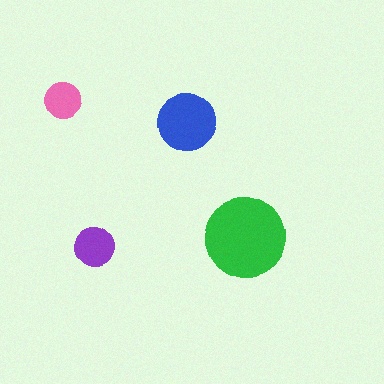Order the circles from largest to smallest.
the green one, the blue one, the purple one, the pink one.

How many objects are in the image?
There are 4 objects in the image.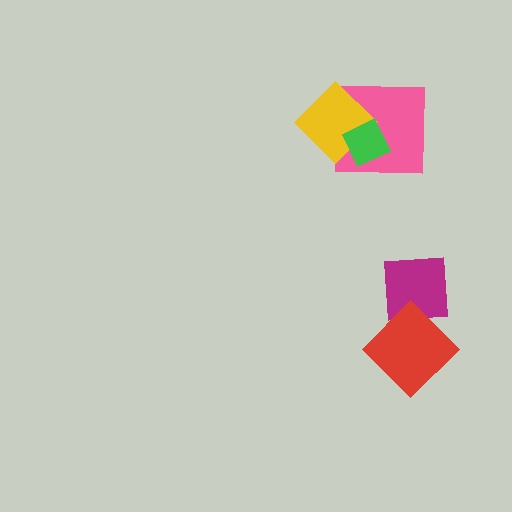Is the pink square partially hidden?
Yes, it is partially covered by another shape.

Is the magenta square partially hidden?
Yes, it is partially covered by another shape.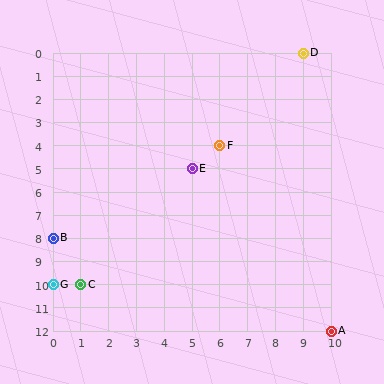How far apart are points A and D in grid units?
Points A and D are 1 column and 12 rows apart (about 12.0 grid units diagonally).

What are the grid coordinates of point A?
Point A is at grid coordinates (10, 12).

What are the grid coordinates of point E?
Point E is at grid coordinates (5, 5).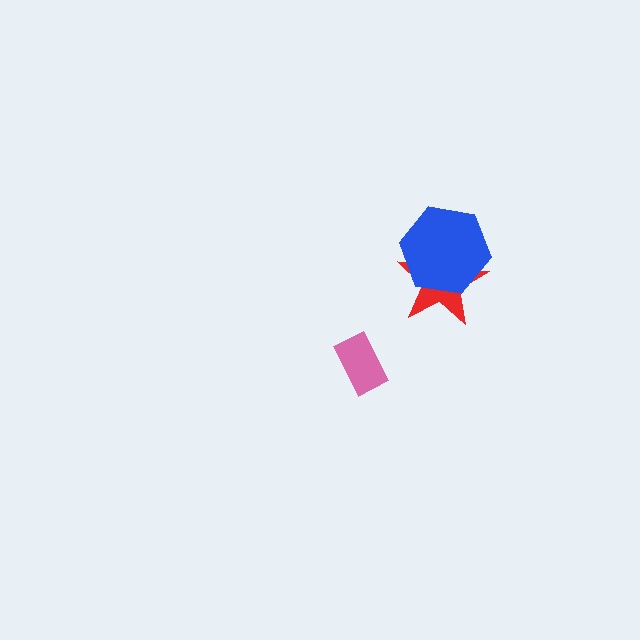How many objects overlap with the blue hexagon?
1 object overlaps with the blue hexagon.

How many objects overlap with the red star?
1 object overlaps with the red star.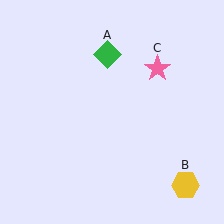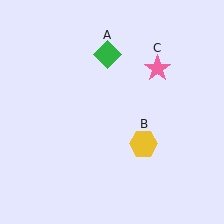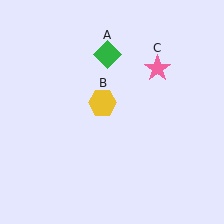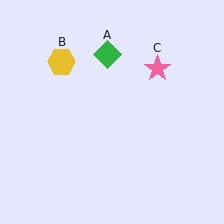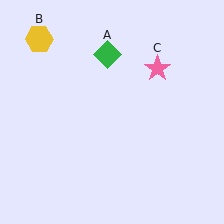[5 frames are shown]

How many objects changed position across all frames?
1 object changed position: yellow hexagon (object B).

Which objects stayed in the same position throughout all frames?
Green diamond (object A) and pink star (object C) remained stationary.